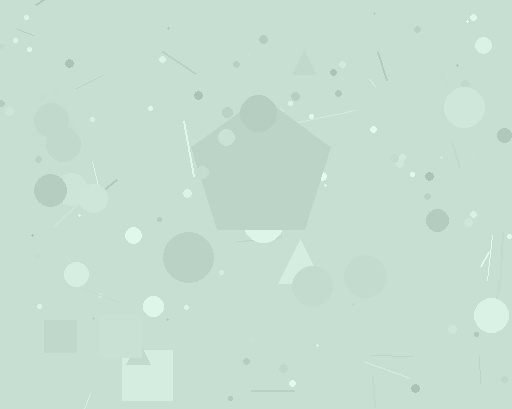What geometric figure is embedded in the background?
A pentagon is embedded in the background.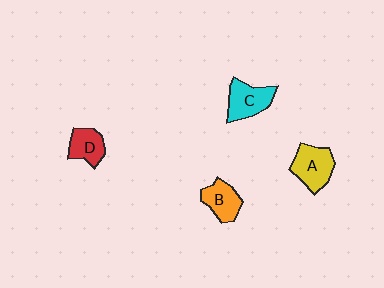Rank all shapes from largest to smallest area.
From largest to smallest: A (yellow), C (cyan), B (orange), D (red).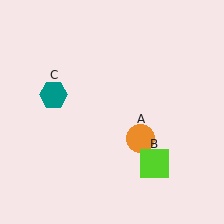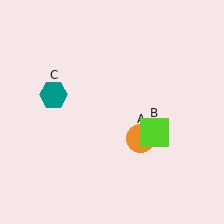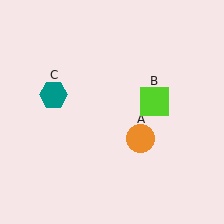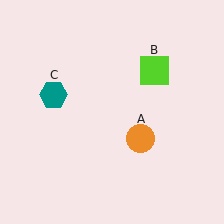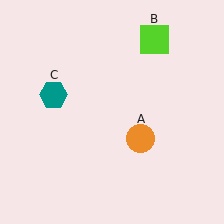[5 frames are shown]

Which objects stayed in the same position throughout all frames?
Orange circle (object A) and teal hexagon (object C) remained stationary.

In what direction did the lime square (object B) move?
The lime square (object B) moved up.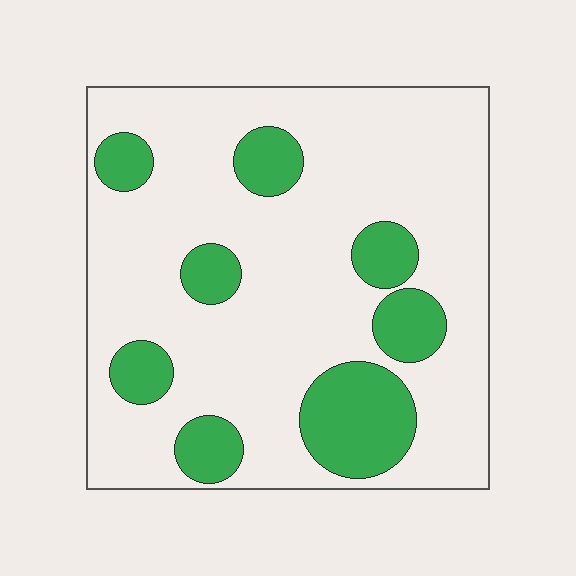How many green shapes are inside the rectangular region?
8.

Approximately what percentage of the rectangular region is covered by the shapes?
Approximately 20%.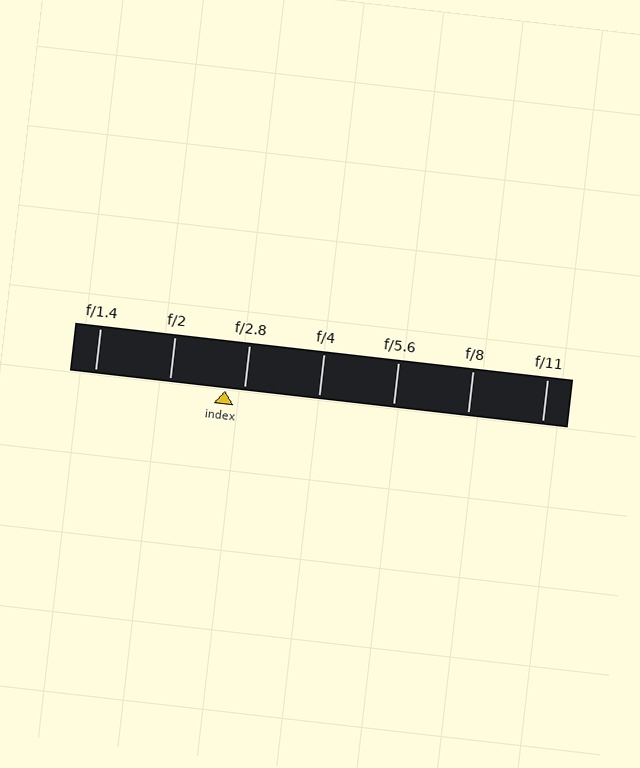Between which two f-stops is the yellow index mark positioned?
The index mark is between f/2 and f/2.8.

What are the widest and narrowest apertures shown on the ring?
The widest aperture shown is f/1.4 and the narrowest is f/11.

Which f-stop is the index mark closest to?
The index mark is closest to f/2.8.